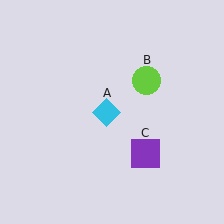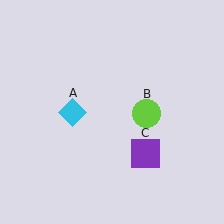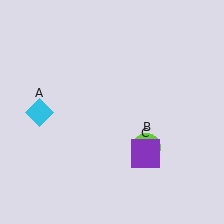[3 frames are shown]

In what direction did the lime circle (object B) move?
The lime circle (object B) moved down.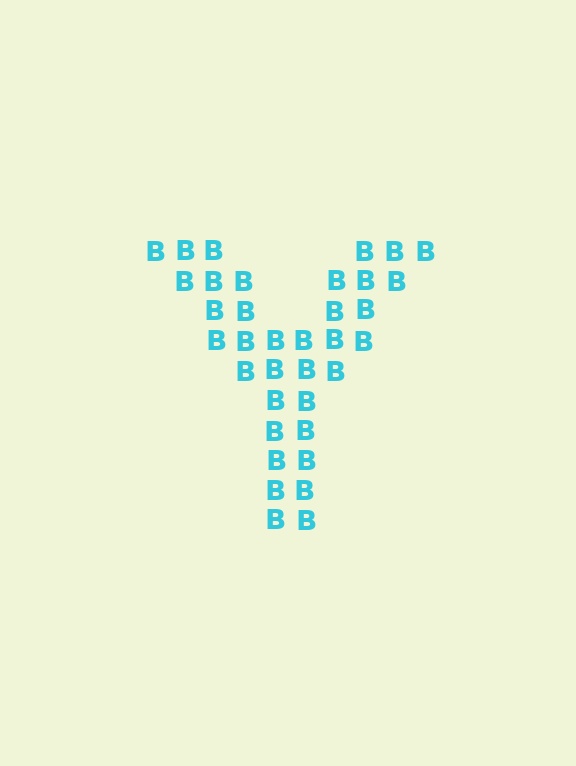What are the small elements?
The small elements are letter B's.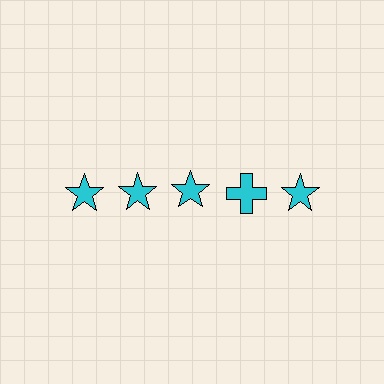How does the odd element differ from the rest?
It has a different shape: cross instead of star.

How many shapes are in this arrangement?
There are 5 shapes arranged in a grid pattern.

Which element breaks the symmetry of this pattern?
The cyan cross in the top row, second from right column breaks the symmetry. All other shapes are cyan stars.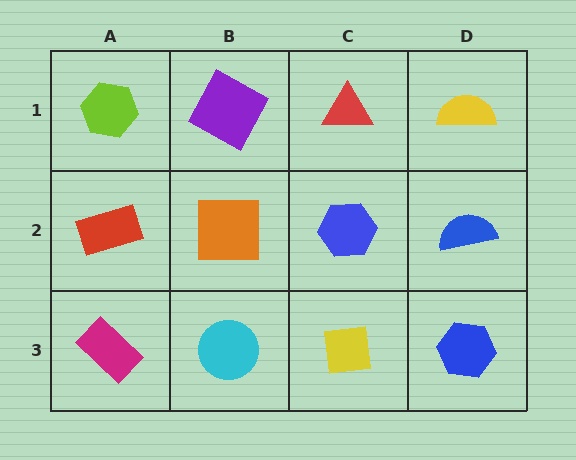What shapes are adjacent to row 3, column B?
An orange square (row 2, column B), a magenta rectangle (row 3, column A), a yellow square (row 3, column C).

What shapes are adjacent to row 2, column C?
A red triangle (row 1, column C), a yellow square (row 3, column C), an orange square (row 2, column B), a blue semicircle (row 2, column D).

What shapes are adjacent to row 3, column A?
A red rectangle (row 2, column A), a cyan circle (row 3, column B).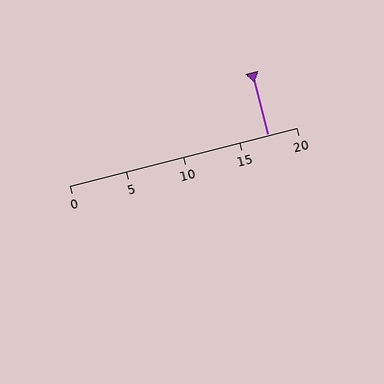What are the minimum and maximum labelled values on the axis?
The axis runs from 0 to 20.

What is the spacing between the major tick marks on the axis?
The major ticks are spaced 5 apart.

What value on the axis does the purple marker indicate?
The marker indicates approximately 17.5.